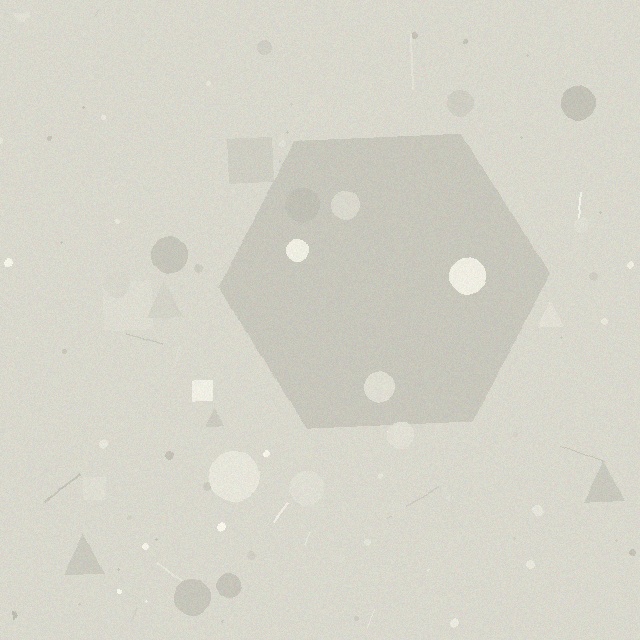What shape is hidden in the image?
A hexagon is hidden in the image.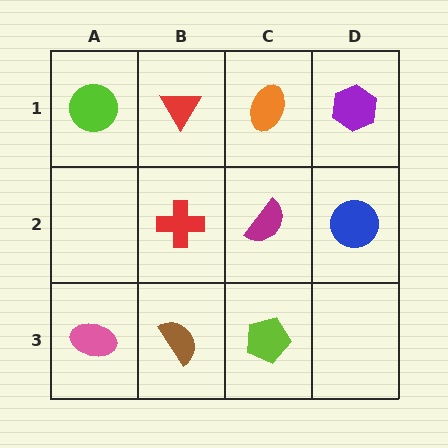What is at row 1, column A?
A lime circle.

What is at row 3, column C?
A lime pentagon.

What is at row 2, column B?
A red cross.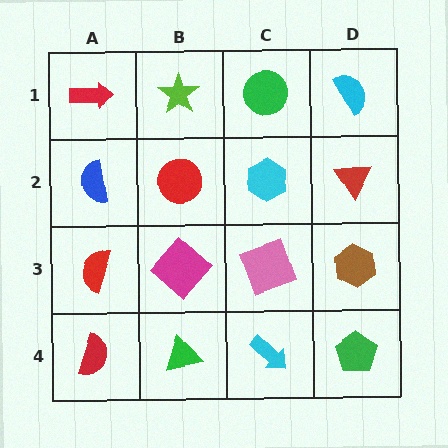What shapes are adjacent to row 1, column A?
A blue semicircle (row 2, column A), a lime star (row 1, column B).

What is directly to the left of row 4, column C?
A green triangle.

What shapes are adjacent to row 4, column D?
A brown hexagon (row 3, column D), a cyan arrow (row 4, column C).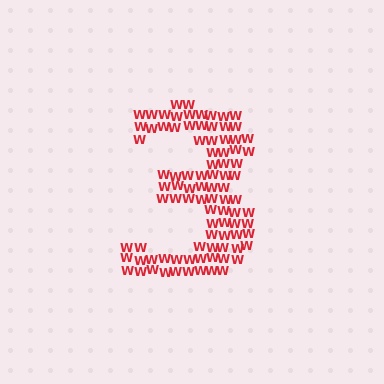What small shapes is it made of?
It is made of small letter W's.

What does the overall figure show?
The overall figure shows the digit 3.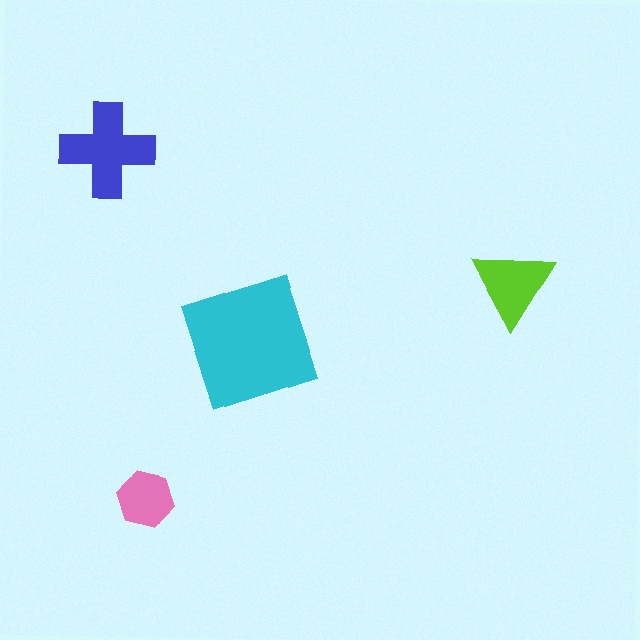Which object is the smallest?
The pink hexagon.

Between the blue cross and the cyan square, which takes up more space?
The cyan square.